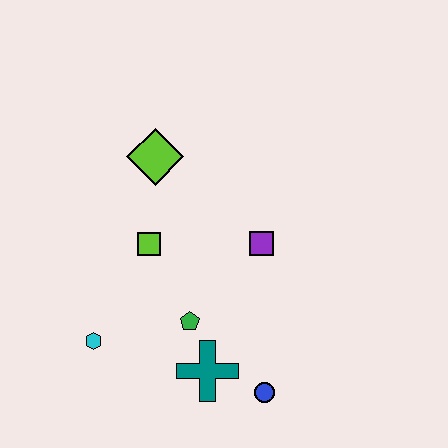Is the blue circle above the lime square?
No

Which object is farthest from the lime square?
The blue circle is farthest from the lime square.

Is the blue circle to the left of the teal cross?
No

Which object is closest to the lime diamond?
The lime square is closest to the lime diamond.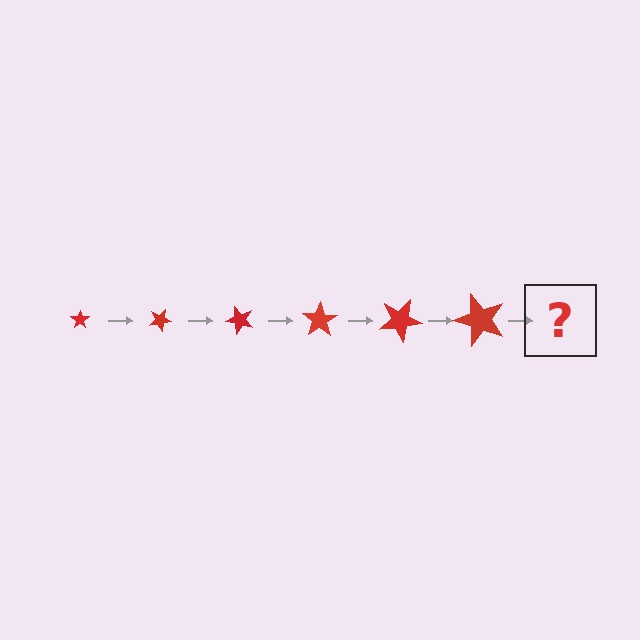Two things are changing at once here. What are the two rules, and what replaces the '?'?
The two rules are that the star grows larger each step and it rotates 25 degrees each step. The '?' should be a star, larger than the previous one and rotated 150 degrees from the start.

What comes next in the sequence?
The next element should be a star, larger than the previous one and rotated 150 degrees from the start.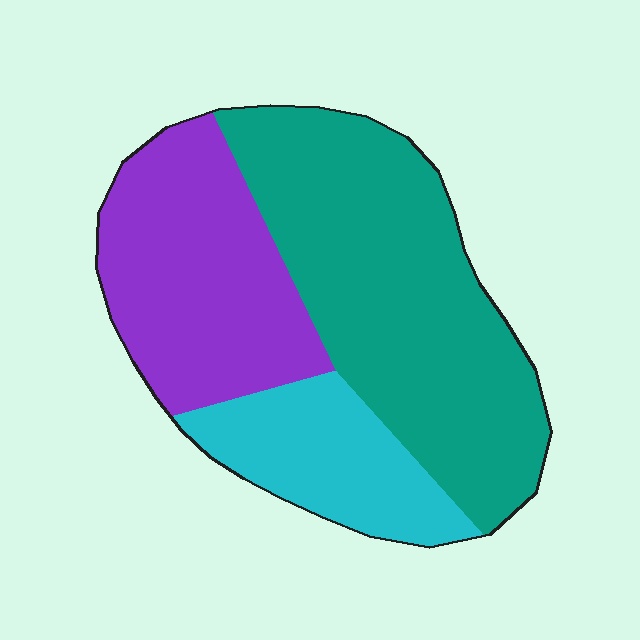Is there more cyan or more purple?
Purple.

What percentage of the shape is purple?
Purple takes up about one third (1/3) of the shape.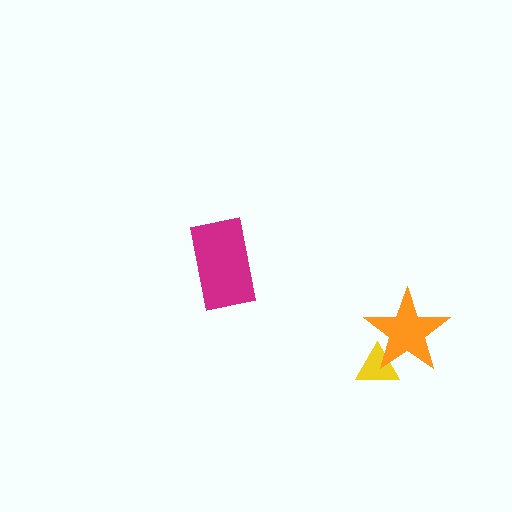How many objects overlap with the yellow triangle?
1 object overlaps with the yellow triangle.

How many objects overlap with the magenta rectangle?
0 objects overlap with the magenta rectangle.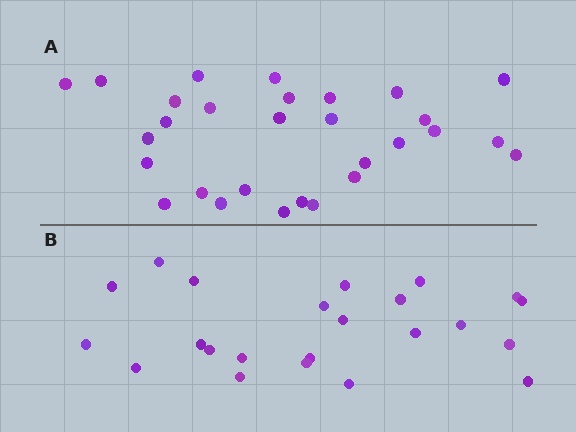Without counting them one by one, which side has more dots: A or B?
Region A (the top region) has more dots.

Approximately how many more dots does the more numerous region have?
Region A has about 6 more dots than region B.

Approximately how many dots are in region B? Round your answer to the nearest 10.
About 20 dots. (The exact count is 23, which rounds to 20.)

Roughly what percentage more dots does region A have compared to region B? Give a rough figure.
About 25% more.